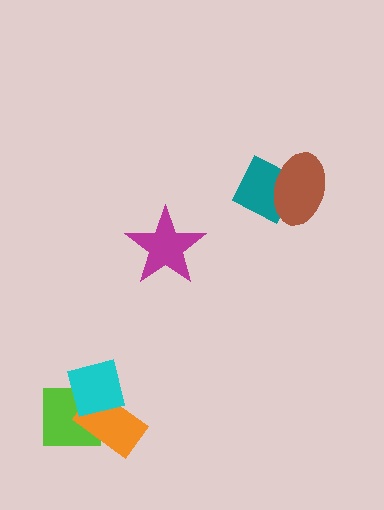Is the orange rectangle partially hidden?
Yes, it is partially covered by another shape.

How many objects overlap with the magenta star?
0 objects overlap with the magenta star.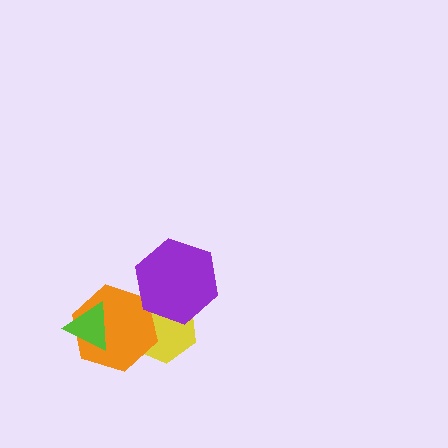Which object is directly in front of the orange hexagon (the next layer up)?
The purple hexagon is directly in front of the orange hexagon.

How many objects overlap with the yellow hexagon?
2 objects overlap with the yellow hexagon.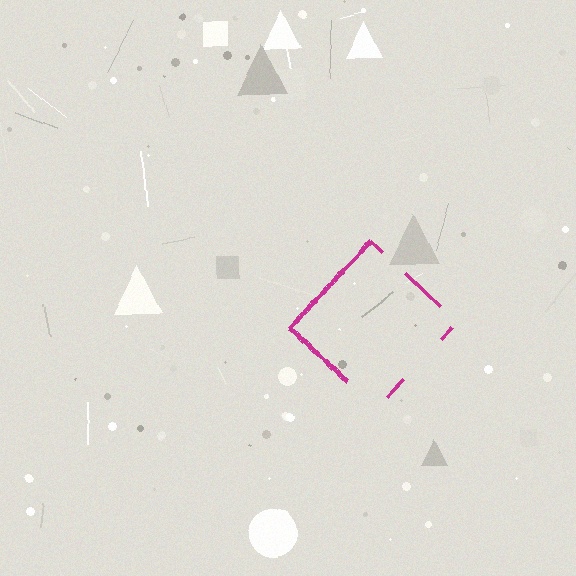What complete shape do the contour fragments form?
The contour fragments form a diamond.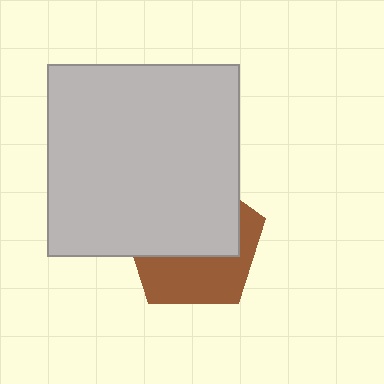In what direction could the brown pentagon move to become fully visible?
The brown pentagon could move down. That would shift it out from behind the light gray square entirely.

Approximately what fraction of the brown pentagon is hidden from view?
Roughly 57% of the brown pentagon is hidden behind the light gray square.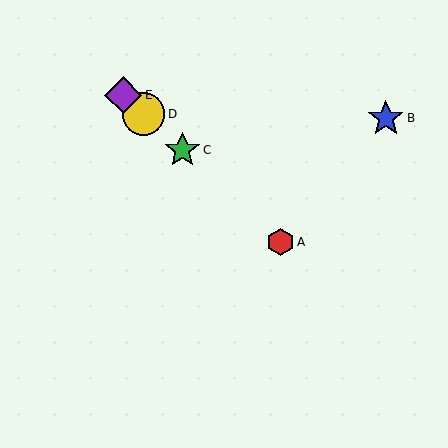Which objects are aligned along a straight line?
Objects A, C, D, E are aligned along a straight line.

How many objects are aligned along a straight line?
4 objects (A, C, D, E) are aligned along a straight line.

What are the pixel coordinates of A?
Object A is at (281, 242).